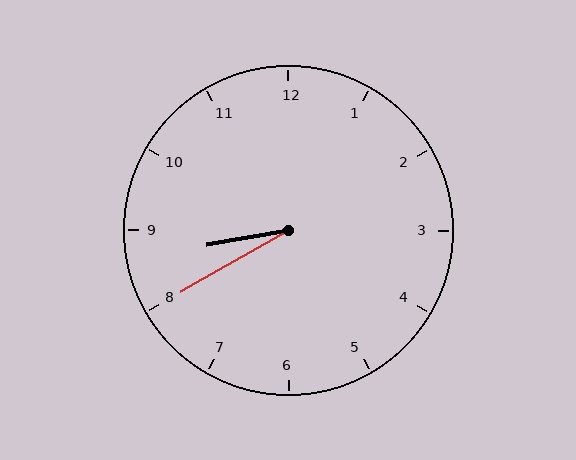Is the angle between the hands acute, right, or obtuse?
It is acute.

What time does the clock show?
8:40.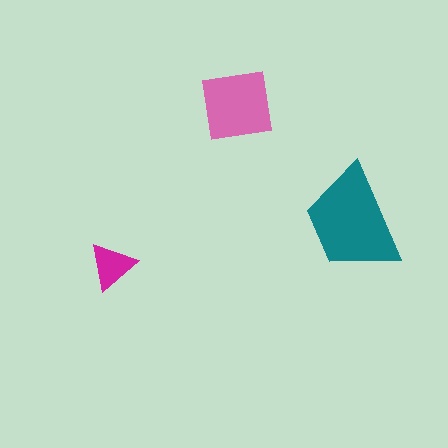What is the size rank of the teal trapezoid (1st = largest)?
1st.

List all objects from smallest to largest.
The magenta triangle, the pink square, the teal trapezoid.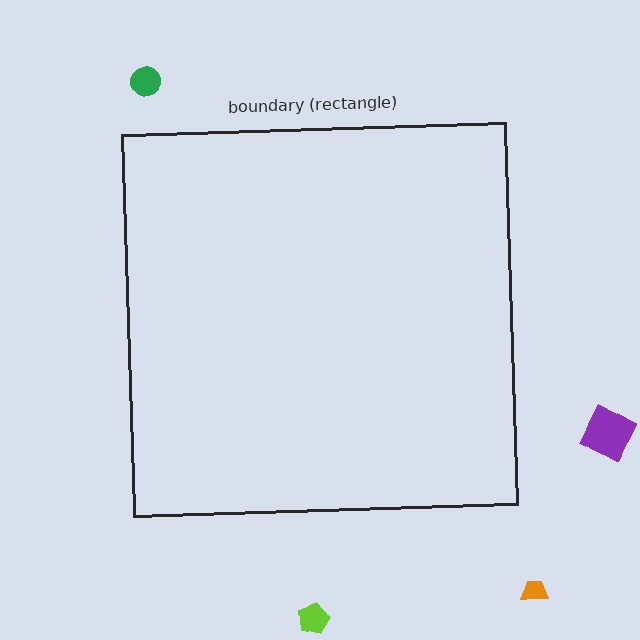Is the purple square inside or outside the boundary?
Outside.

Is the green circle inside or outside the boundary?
Outside.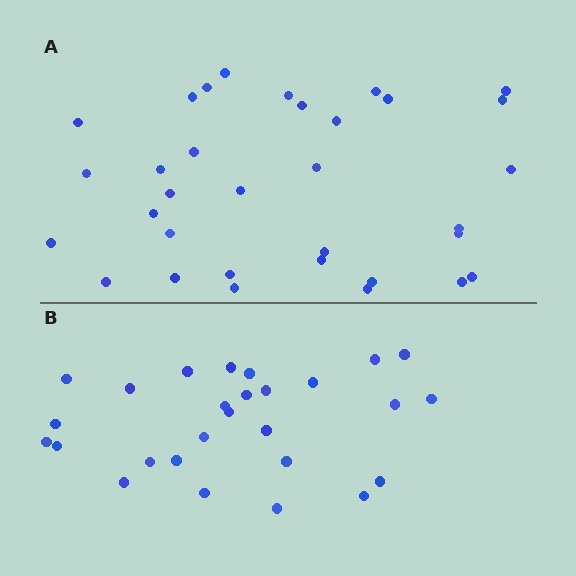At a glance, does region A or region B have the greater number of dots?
Region A (the top region) has more dots.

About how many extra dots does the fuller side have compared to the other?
Region A has about 6 more dots than region B.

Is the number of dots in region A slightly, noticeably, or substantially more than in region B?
Region A has only slightly more — the two regions are fairly close. The ratio is roughly 1.2 to 1.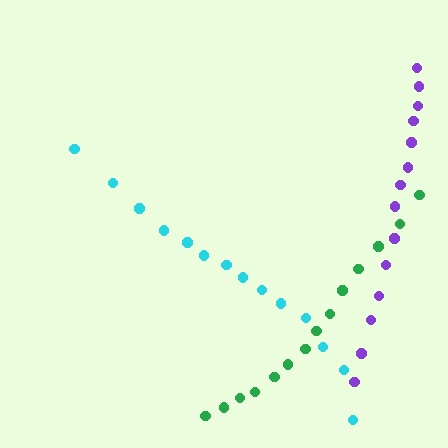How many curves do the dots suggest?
There are 3 distinct paths.